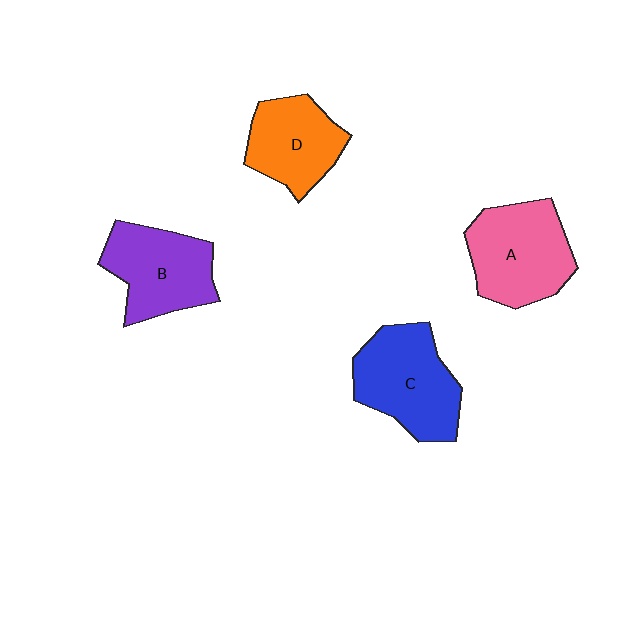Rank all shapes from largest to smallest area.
From largest to smallest: C (blue), A (pink), B (purple), D (orange).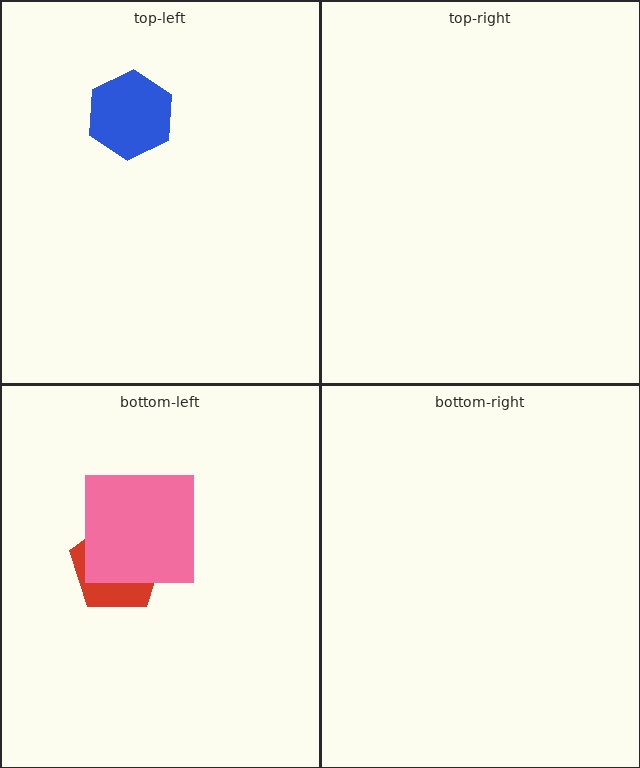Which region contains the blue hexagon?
The top-left region.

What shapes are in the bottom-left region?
The red pentagon, the pink square.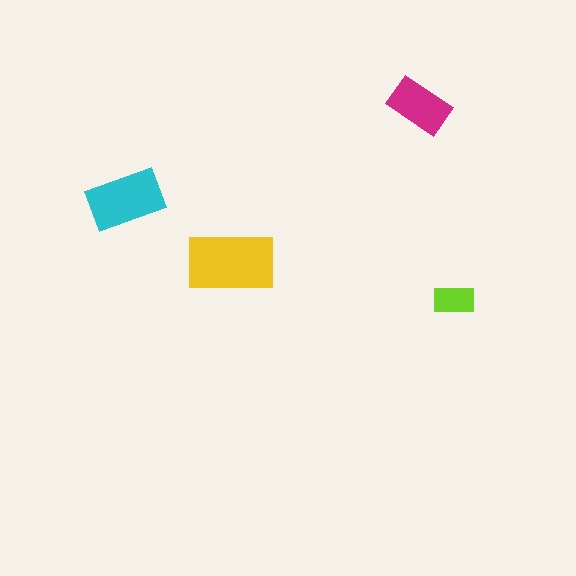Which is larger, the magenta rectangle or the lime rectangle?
The magenta one.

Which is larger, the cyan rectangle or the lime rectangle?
The cyan one.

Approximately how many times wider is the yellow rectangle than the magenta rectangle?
About 1.5 times wider.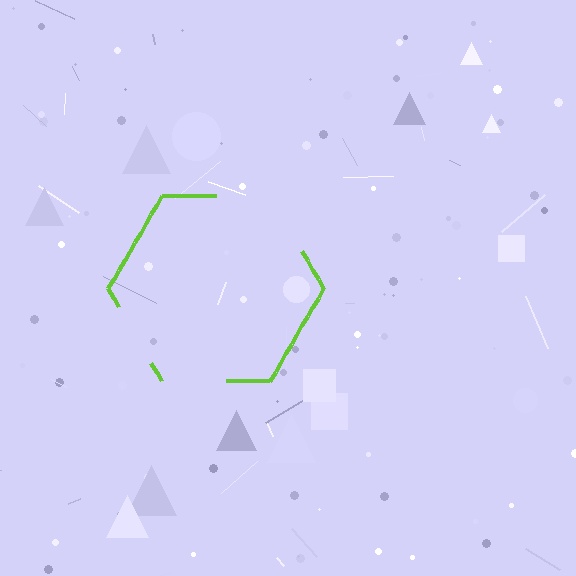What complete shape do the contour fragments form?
The contour fragments form a hexagon.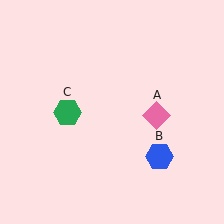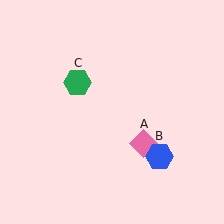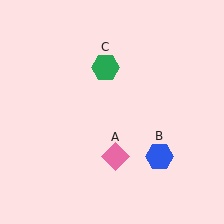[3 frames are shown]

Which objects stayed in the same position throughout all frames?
Blue hexagon (object B) remained stationary.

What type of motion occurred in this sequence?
The pink diamond (object A), green hexagon (object C) rotated clockwise around the center of the scene.